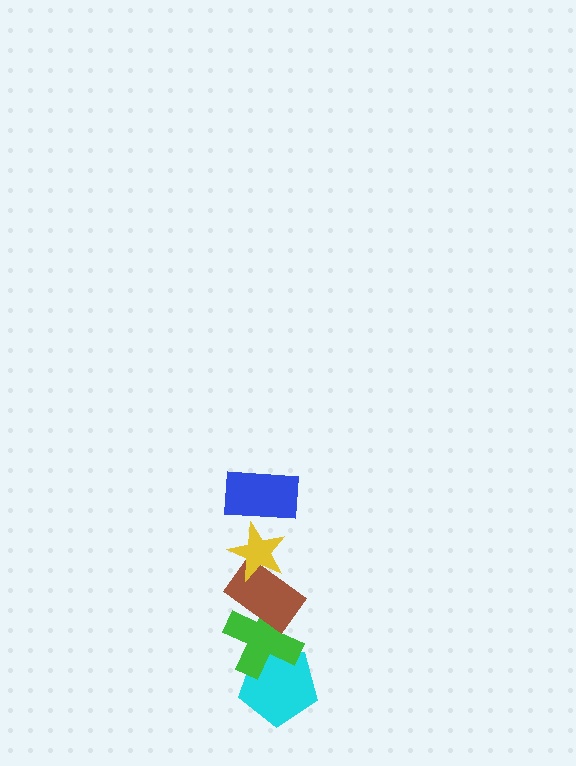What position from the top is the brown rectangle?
The brown rectangle is 3rd from the top.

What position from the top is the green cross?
The green cross is 4th from the top.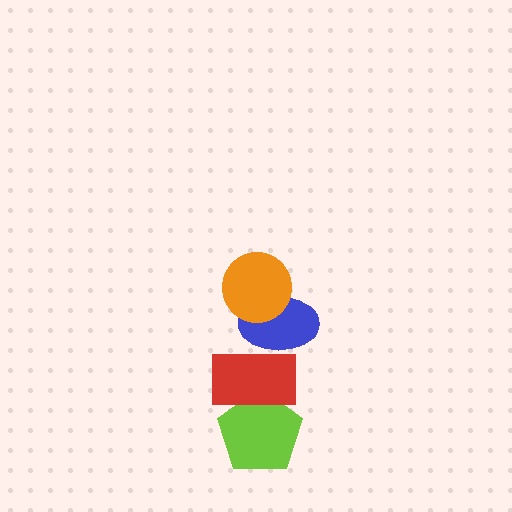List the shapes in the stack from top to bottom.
From top to bottom: the orange circle, the blue ellipse, the red rectangle, the lime pentagon.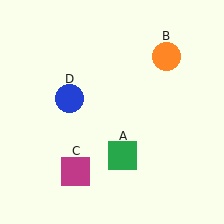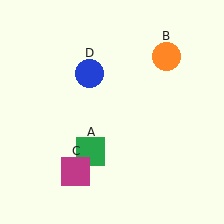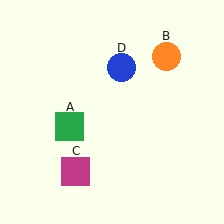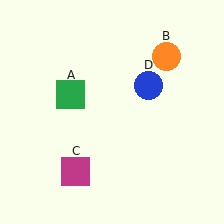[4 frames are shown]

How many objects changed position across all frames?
2 objects changed position: green square (object A), blue circle (object D).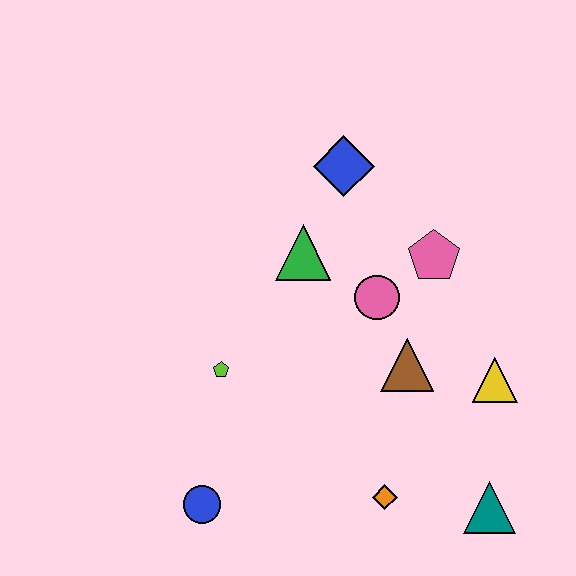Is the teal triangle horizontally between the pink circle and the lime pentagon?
No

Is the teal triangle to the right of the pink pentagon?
Yes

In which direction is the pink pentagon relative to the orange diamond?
The pink pentagon is above the orange diamond.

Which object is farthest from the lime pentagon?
The teal triangle is farthest from the lime pentagon.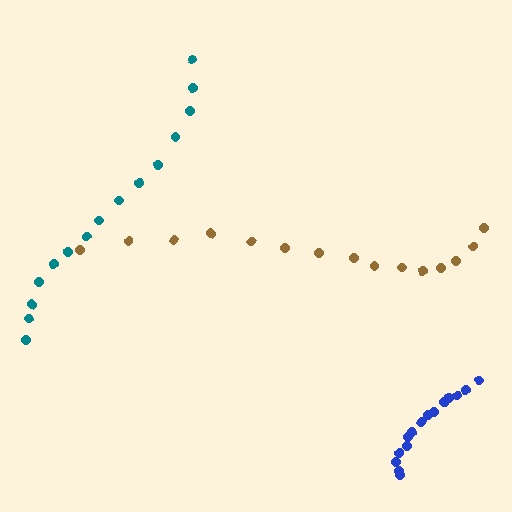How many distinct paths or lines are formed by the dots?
There are 3 distinct paths.